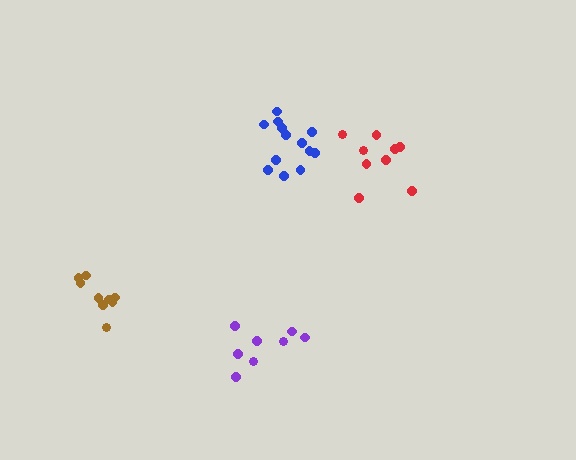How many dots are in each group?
Group 1: 8 dots, Group 2: 13 dots, Group 3: 9 dots, Group 4: 9 dots (39 total).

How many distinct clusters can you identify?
There are 4 distinct clusters.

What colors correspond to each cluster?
The clusters are colored: purple, blue, red, brown.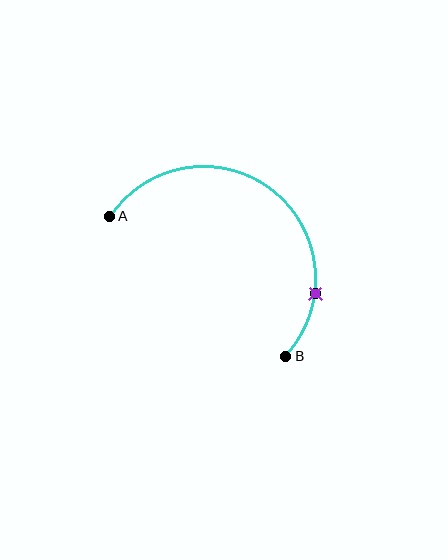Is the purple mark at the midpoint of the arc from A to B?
No. The purple mark lies on the arc but is closer to endpoint B. The arc midpoint would be at the point on the curve equidistant along the arc from both A and B.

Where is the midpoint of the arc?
The arc midpoint is the point on the curve farthest from the straight line joining A and B. It sits above and to the right of that line.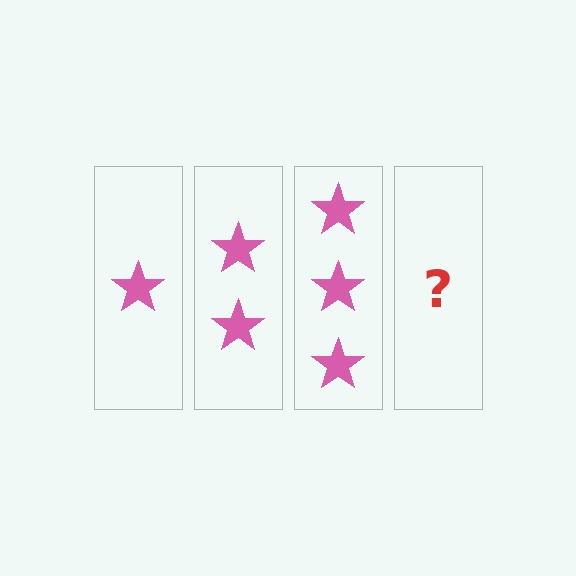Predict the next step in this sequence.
The next step is 4 stars.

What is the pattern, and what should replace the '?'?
The pattern is that each step adds one more star. The '?' should be 4 stars.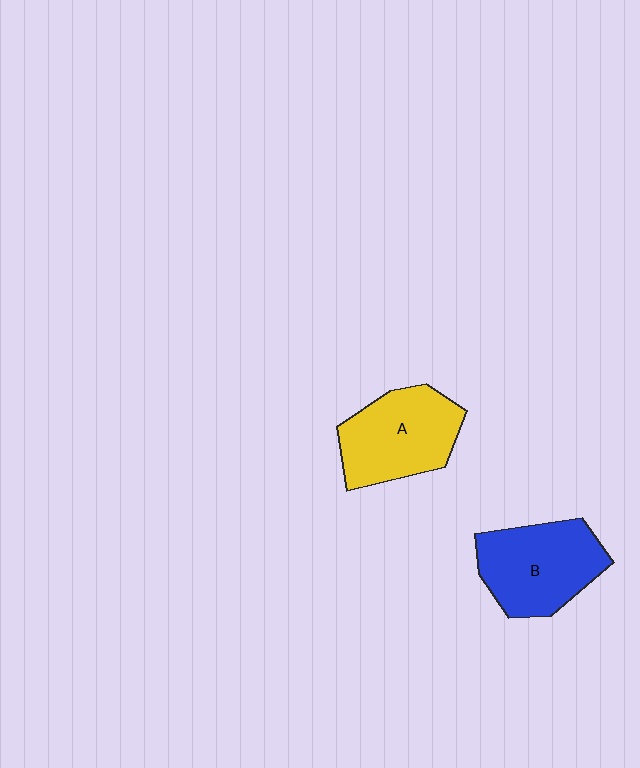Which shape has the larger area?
Shape B (blue).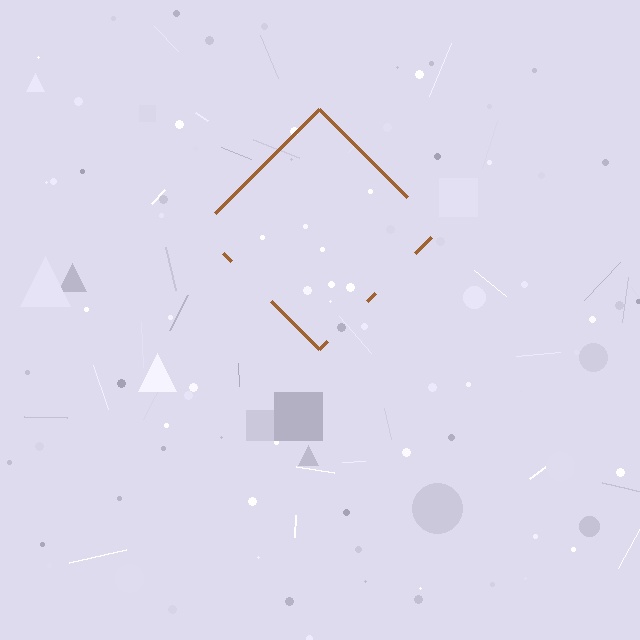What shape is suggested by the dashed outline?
The dashed outline suggests a diamond.